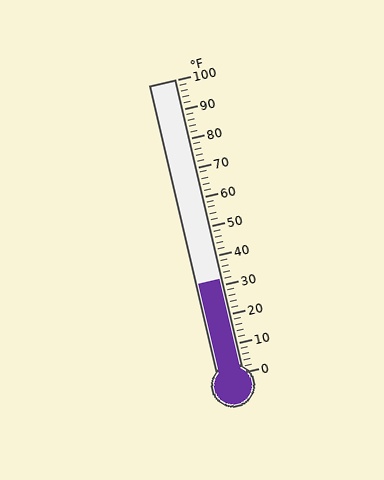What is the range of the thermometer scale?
The thermometer scale ranges from 0°F to 100°F.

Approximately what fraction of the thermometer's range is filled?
The thermometer is filled to approximately 30% of its range.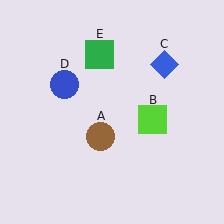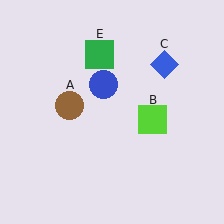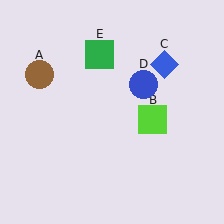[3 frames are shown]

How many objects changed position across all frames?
2 objects changed position: brown circle (object A), blue circle (object D).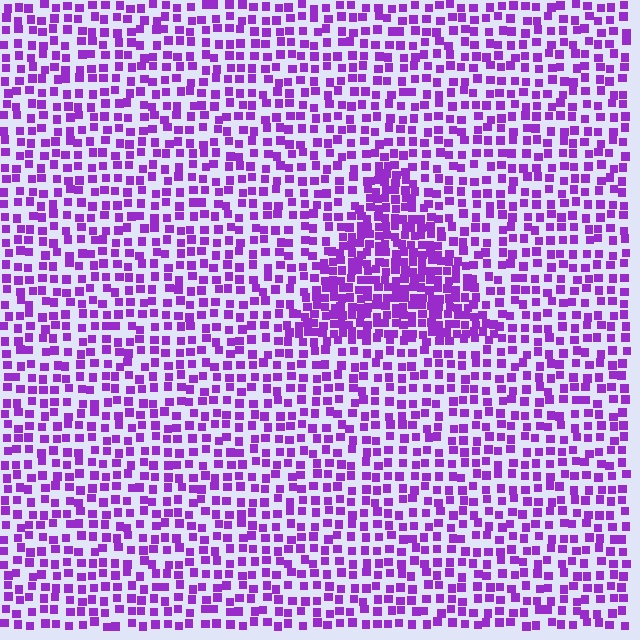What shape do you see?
I see a triangle.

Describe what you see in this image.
The image contains small purple elements arranged at two different densities. A triangle-shaped region is visible where the elements are more densely packed than the surrounding area.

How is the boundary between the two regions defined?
The boundary is defined by a change in element density (approximately 1.9x ratio). All elements are the same color, size, and shape.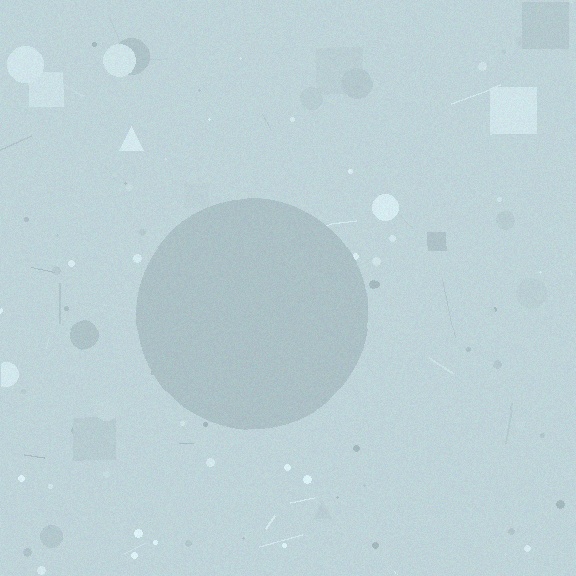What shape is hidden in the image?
A circle is hidden in the image.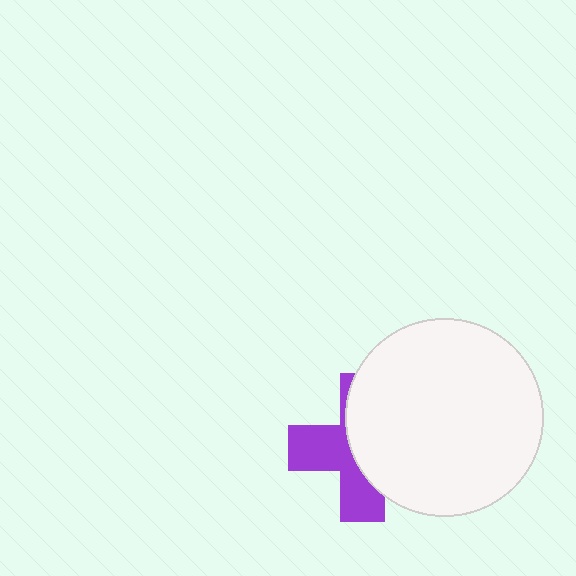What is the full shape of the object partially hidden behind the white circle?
The partially hidden object is a purple cross.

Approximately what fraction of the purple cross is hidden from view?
Roughly 54% of the purple cross is hidden behind the white circle.